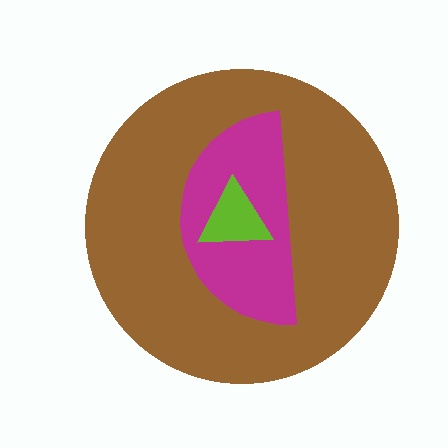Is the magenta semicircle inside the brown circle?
Yes.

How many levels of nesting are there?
3.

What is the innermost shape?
The lime triangle.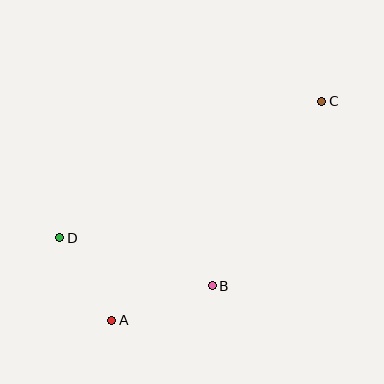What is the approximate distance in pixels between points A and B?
The distance between A and B is approximately 106 pixels.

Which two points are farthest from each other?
Points A and C are farthest from each other.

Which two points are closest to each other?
Points A and D are closest to each other.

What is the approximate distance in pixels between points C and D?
The distance between C and D is approximately 296 pixels.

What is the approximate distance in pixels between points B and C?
The distance between B and C is approximately 214 pixels.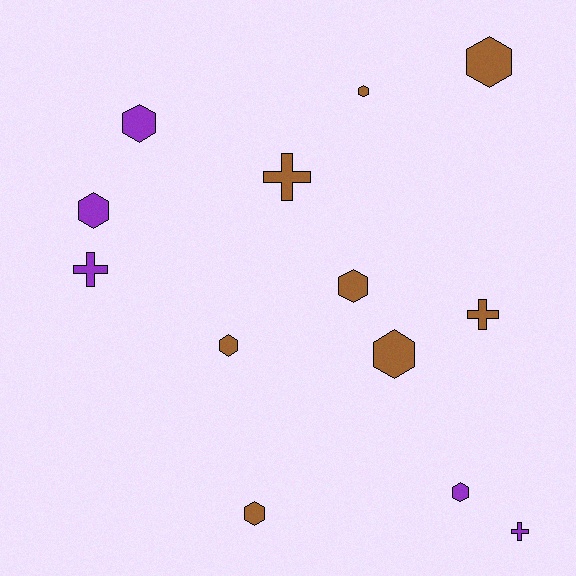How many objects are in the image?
There are 13 objects.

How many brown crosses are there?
There are 2 brown crosses.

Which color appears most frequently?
Brown, with 8 objects.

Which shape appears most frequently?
Hexagon, with 9 objects.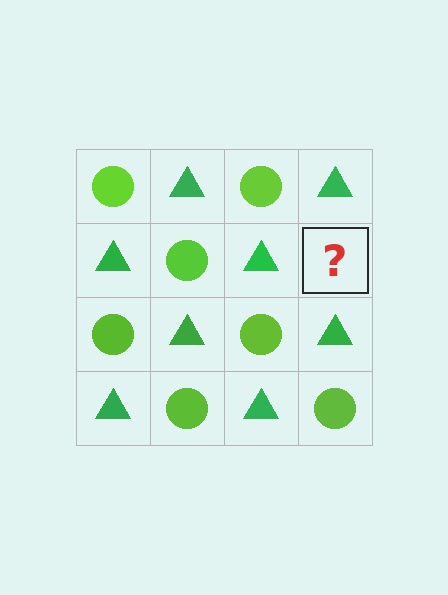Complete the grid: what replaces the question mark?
The question mark should be replaced with a lime circle.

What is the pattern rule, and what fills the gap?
The rule is that it alternates lime circle and green triangle in a checkerboard pattern. The gap should be filled with a lime circle.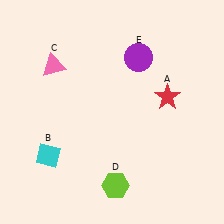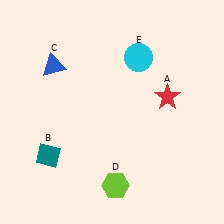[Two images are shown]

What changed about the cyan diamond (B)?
In Image 1, B is cyan. In Image 2, it changed to teal.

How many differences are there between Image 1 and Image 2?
There are 3 differences between the two images.